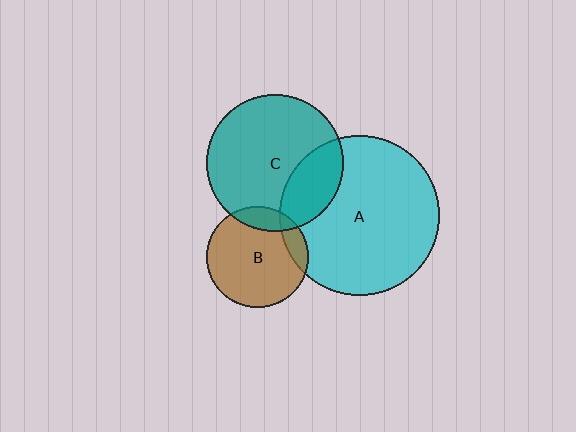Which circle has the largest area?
Circle A (cyan).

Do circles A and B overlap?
Yes.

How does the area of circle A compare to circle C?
Approximately 1.4 times.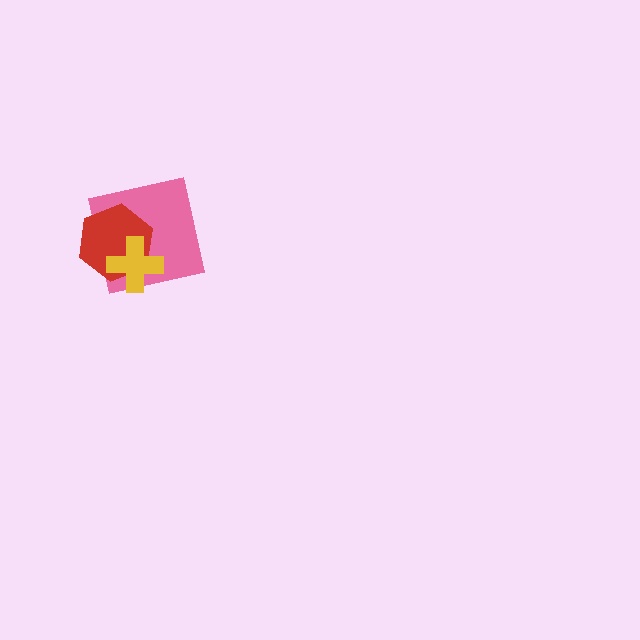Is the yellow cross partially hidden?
No, no other shape covers it.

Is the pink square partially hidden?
Yes, it is partially covered by another shape.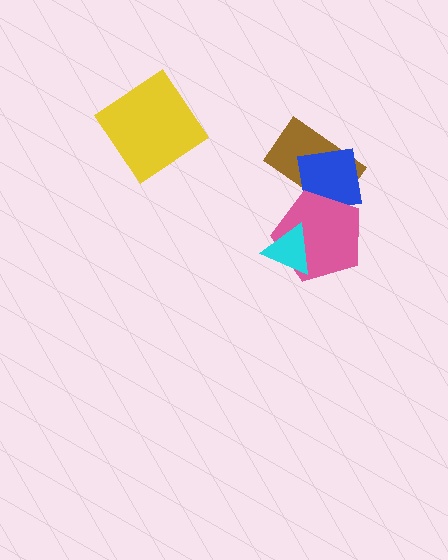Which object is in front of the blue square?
The pink pentagon is in front of the blue square.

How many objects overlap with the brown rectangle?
2 objects overlap with the brown rectangle.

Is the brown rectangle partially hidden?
Yes, it is partially covered by another shape.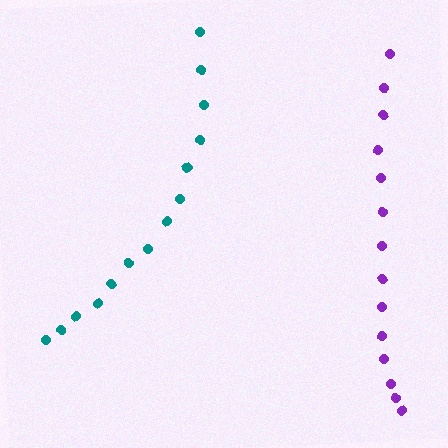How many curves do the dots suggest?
There are 2 distinct paths.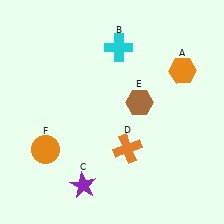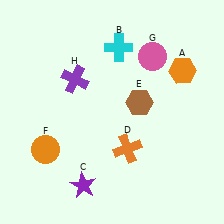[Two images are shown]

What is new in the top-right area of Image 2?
A pink circle (G) was added in the top-right area of Image 2.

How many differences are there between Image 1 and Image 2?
There are 2 differences between the two images.